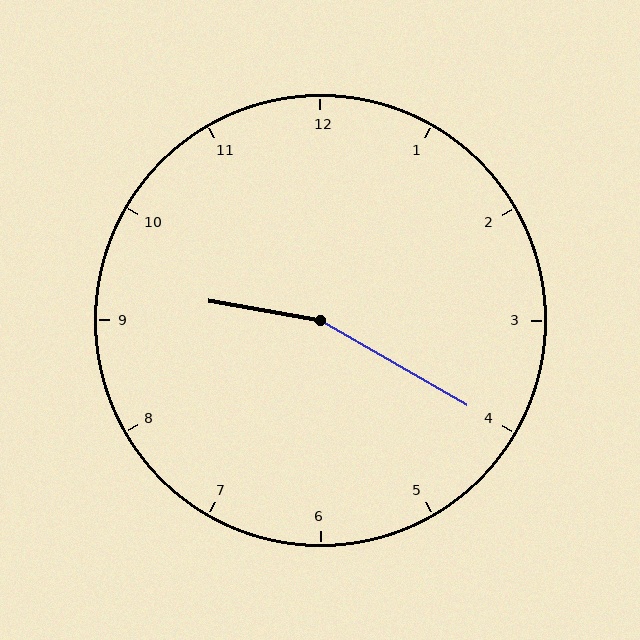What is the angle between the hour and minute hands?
Approximately 160 degrees.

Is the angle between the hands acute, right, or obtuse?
It is obtuse.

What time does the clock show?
9:20.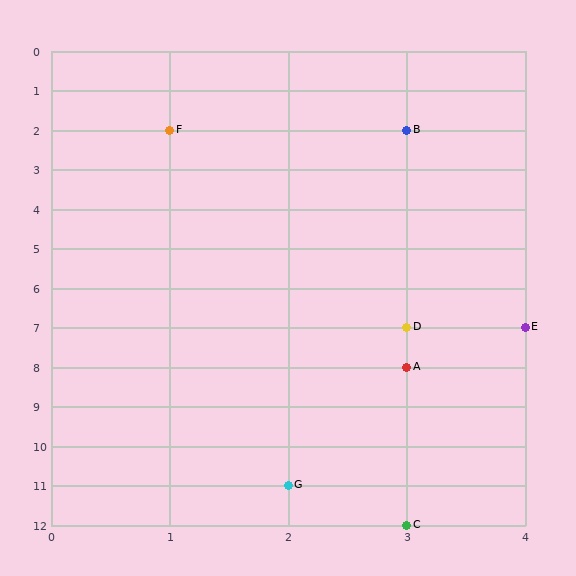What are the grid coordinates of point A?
Point A is at grid coordinates (3, 8).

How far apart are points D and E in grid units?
Points D and E are 1 column apart.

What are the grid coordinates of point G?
Point G is at grid coordinates (2, 11).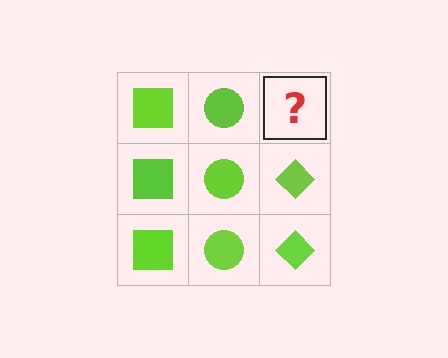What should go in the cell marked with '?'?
The missing cell should contain a lime diamond.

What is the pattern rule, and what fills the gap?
The rule is that each column has a consistent shape. The gap should be filled with a lime diamond.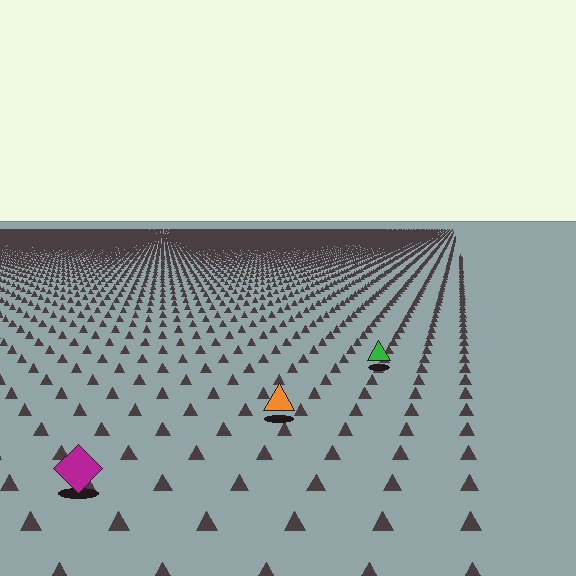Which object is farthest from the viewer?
The green triangle is farthest from the viewer. It appears smaller and the ground texture around it is denser.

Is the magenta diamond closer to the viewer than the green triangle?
Yes. The magenta diamond is closer — you can tell from the texture gradient: the ground texture is coarser near it.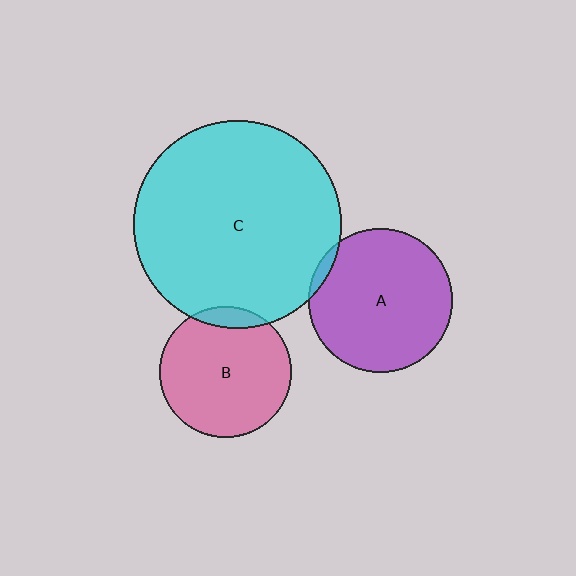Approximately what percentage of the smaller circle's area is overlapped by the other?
Approximately 5%.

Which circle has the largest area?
Circle C (cyan).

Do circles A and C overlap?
Yes.